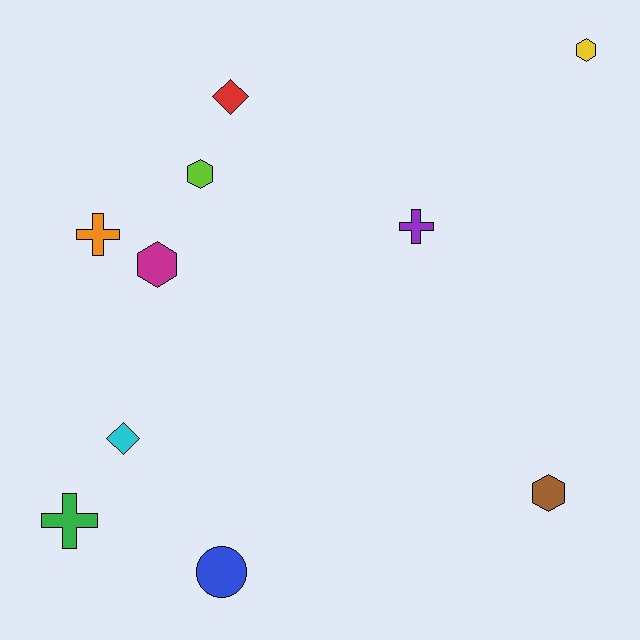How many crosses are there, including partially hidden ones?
There are 3 crosses.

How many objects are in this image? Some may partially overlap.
There are 10 objects.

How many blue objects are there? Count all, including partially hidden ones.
There is 1 blue object.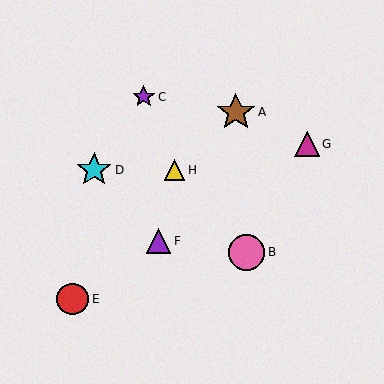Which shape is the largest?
The brown star (labeled A) is the largest.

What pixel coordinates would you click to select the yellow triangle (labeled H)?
Click at (175, 170) to select the yellow triangle H.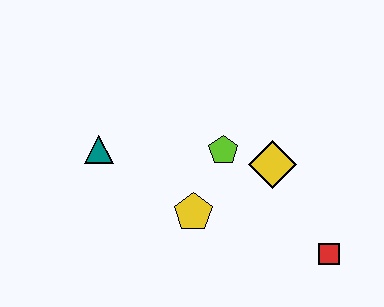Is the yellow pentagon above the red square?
Yes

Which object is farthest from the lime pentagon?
The red square is farthest from the lime pentagon.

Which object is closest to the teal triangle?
The yellow pentagon is closest to the teal triangle.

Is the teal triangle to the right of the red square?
No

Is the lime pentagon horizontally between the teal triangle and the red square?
Yes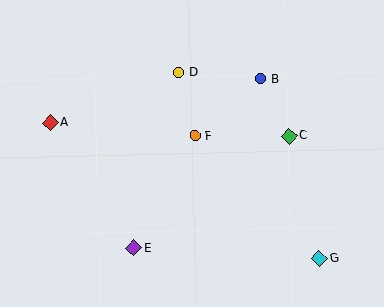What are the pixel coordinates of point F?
Point F is at (195, 136).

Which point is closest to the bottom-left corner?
Point E is closest to the bottom-left corner.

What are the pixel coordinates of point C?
Point C is at (289, 136).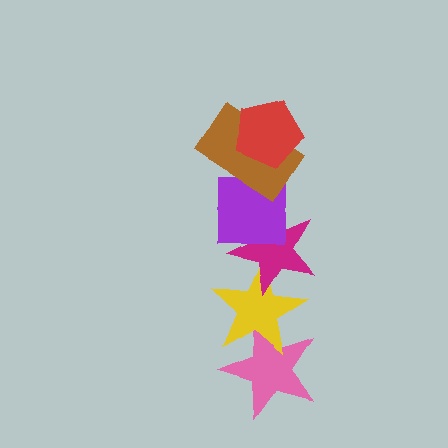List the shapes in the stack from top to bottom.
From top to bottom: the red pentagon, the brown rectangle, the purple square, the magenta star, the yellow star, the pink star.